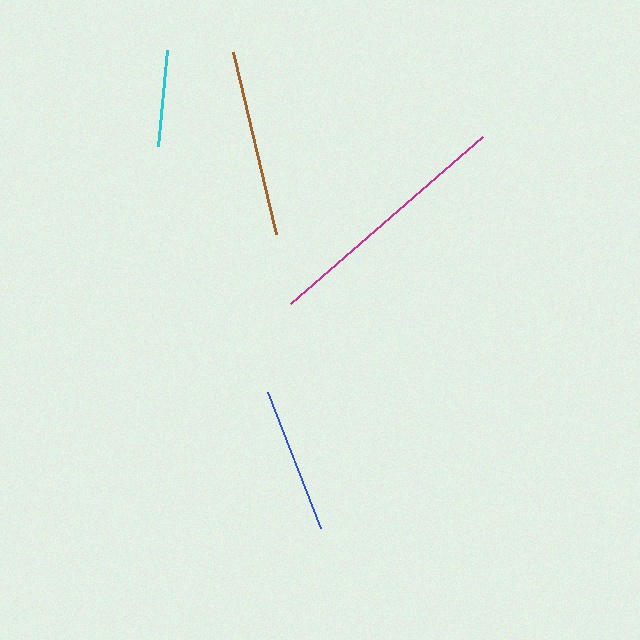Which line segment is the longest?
The magenta line is the longest at approximately 255 pixels.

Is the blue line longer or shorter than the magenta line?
The magenta line is longer than the blue line.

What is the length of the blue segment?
The blue segment is approximately 146 pixels long.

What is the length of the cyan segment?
The cyan segment is approximately 97 pixels long.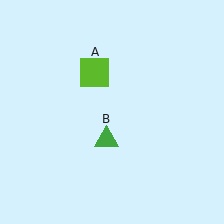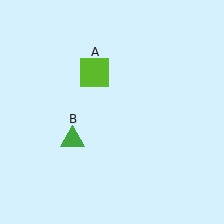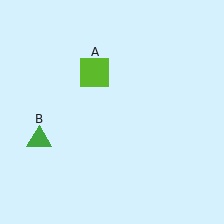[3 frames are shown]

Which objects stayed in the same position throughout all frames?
Lime square (object A) remained stationary.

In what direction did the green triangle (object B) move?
The green triangle (object B) moved left.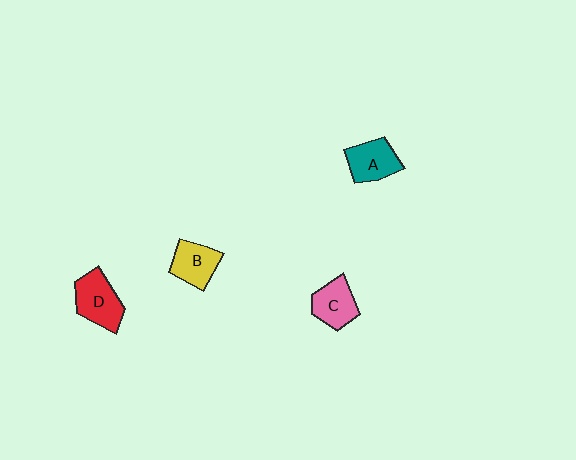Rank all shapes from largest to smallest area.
From largest to smallest: D (red), A (teal), C (pink), B (yellow).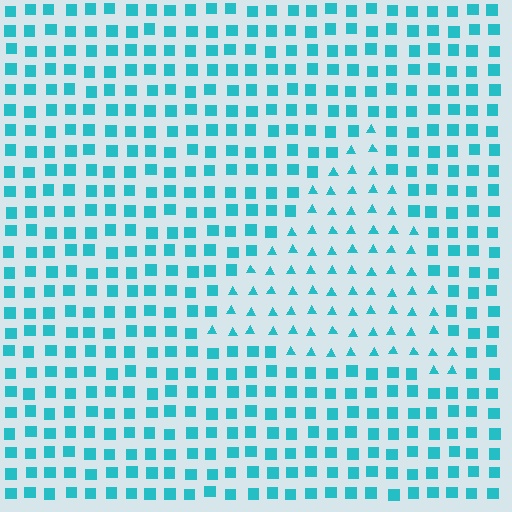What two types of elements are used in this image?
The image uses triangles inside the triangle region and squares outside it.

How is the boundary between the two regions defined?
The boundary is defined by a change in element shape: triangles inside vs. squares outside. All elements share the same color and spacing.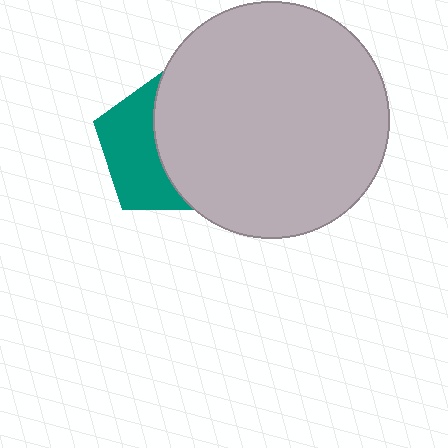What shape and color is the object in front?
The object in front is a light gray circle.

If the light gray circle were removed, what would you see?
You would see the complete teal pentagon.